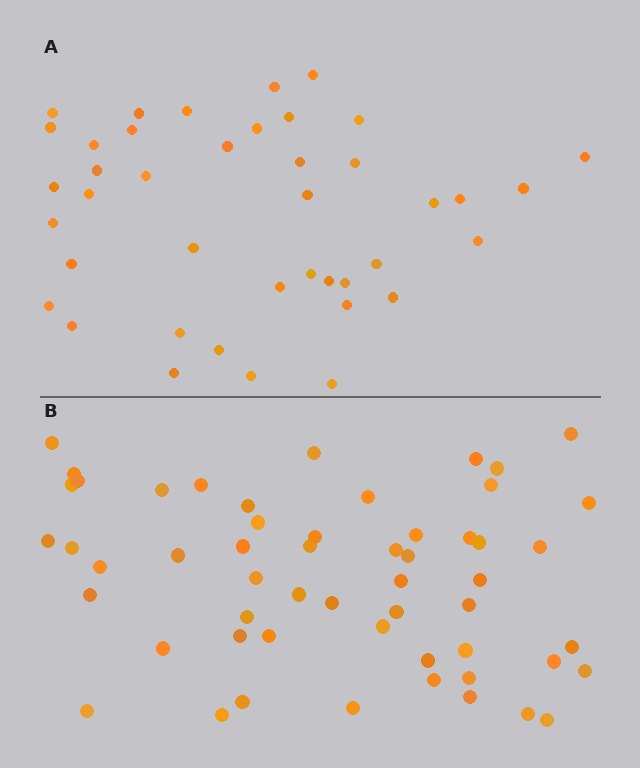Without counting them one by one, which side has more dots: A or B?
Region B (the bottom region) has more dots.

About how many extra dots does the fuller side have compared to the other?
Region B has approximately 15 more dots than region A.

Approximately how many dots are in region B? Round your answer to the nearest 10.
About 60 dots. (The exact count is 55, which rounds to 60.)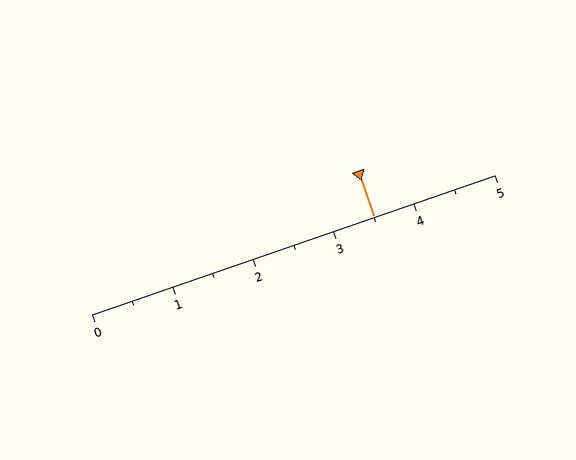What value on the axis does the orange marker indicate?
The marker indicates approximately 3.5.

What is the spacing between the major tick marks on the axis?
The major ticks are spaced 1 apart.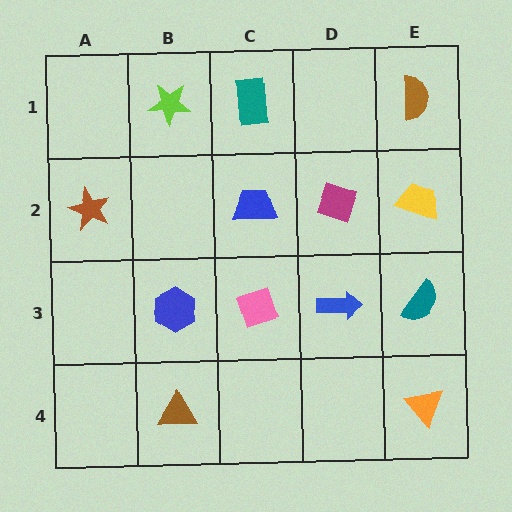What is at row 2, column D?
A magenta diamond.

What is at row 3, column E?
A teal semicircle.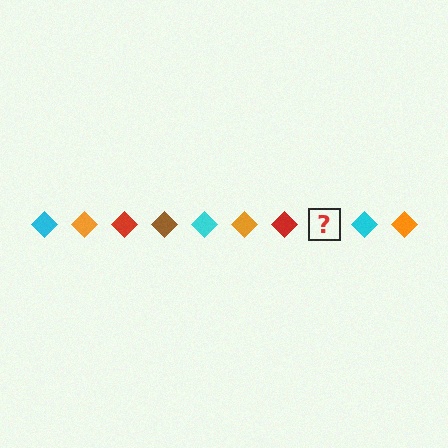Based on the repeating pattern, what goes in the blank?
The blank should be a brown diamond.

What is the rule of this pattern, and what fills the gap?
The rule is that the pattern cycles through cyan, orange, red, brown diamonds. The gap should be filled with a brown diamond.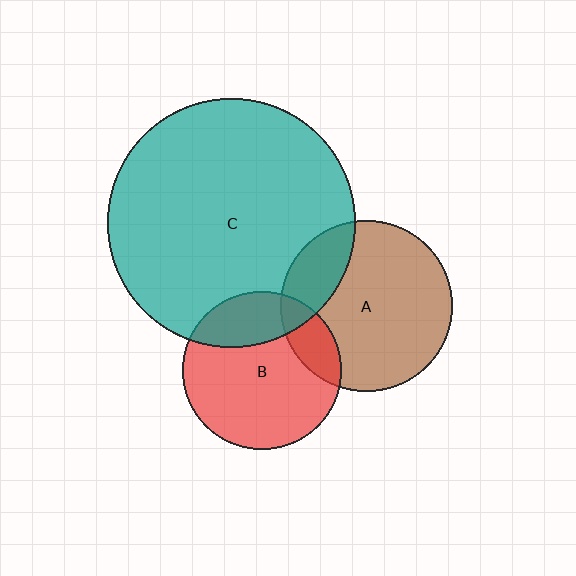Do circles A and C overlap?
Yes.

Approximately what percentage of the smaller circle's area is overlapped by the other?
Approximately 20%.